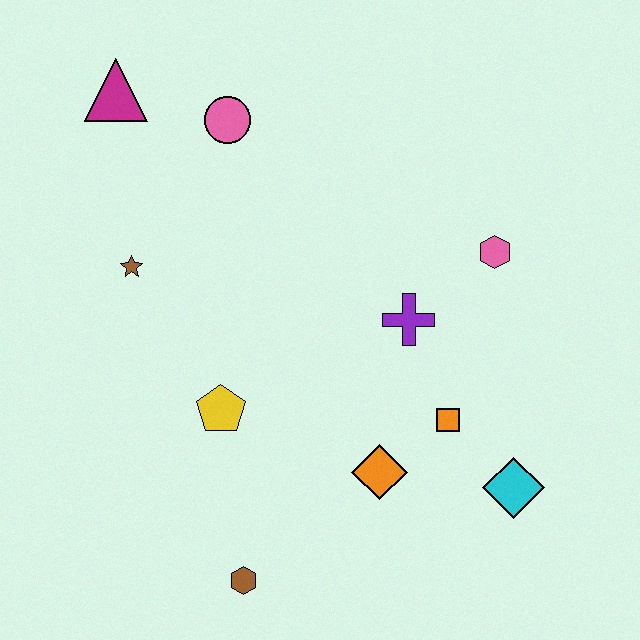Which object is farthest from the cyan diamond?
The magenta triangle is farthest from the cyan diamond.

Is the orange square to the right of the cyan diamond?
No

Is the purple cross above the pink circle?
No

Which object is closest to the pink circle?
The magenta triangle is closest to the pink circle.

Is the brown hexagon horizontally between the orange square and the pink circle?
Yes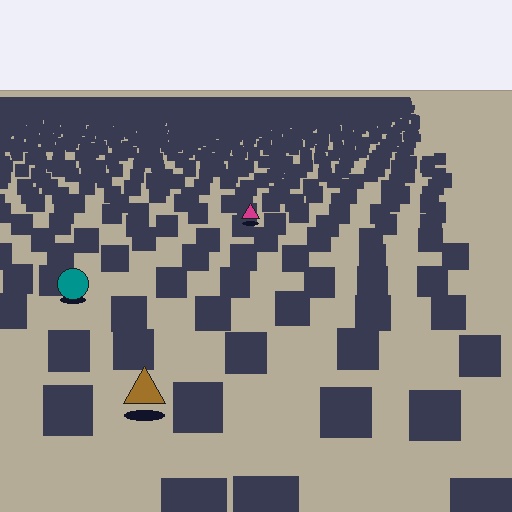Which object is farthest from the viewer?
The magenta triangle is farthest from the viewer. It appears smaller and the ground texture around it is denser.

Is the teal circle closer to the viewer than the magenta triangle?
Yes. The teal circle is closer — you can tell from the texture gradient: the ground texture is coarser near it.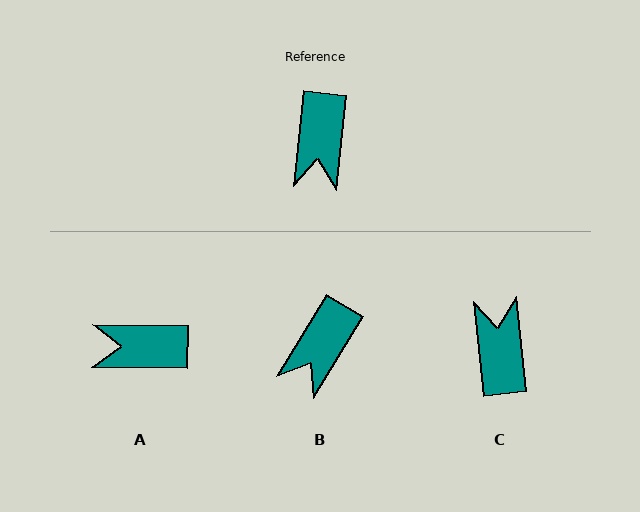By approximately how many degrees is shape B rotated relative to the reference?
Approximately 25 degrees clockwise.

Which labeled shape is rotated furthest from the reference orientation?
C, about 167 degrees away.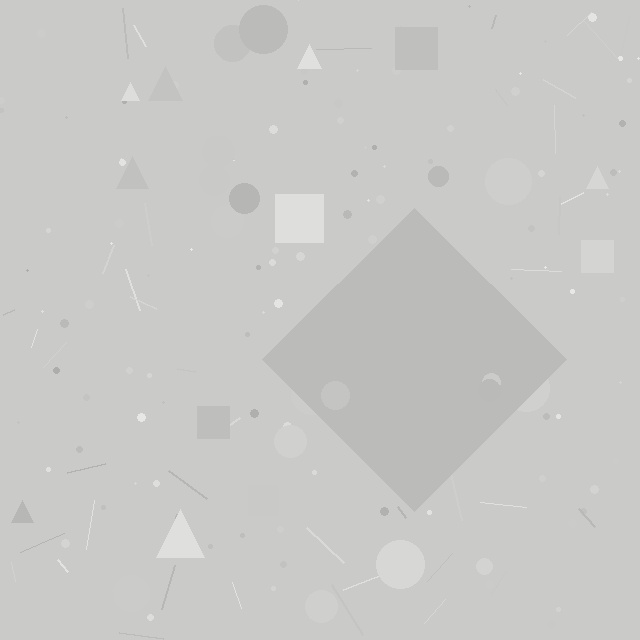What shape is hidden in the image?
A diamond is hidden in the image.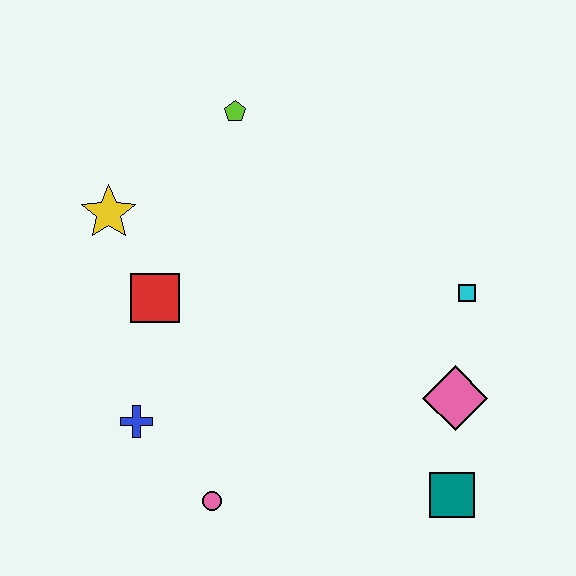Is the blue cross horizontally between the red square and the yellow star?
Yes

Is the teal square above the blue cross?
No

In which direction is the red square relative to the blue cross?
The red square is above the blue cross.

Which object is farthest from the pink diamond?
The yellow star is farthest from the pink diamond.